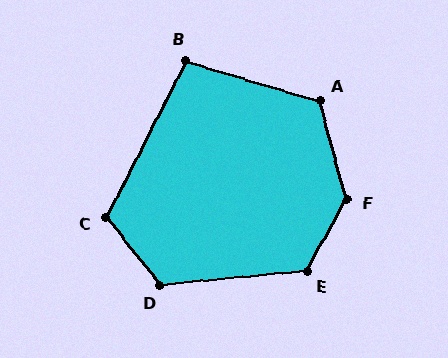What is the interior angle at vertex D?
Approximately 123 degrees (obtuse).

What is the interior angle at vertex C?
Approximately 114 degrees (obtuse).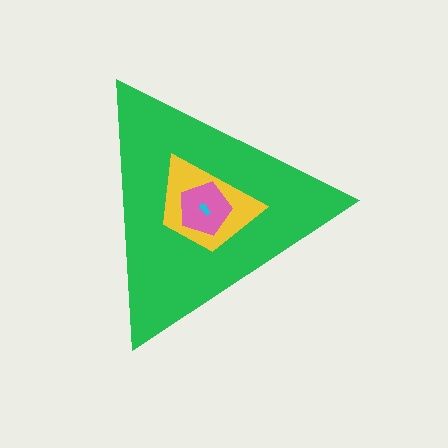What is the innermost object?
The cyan arrow.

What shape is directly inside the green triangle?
The yellow trapezoid.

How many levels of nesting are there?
4.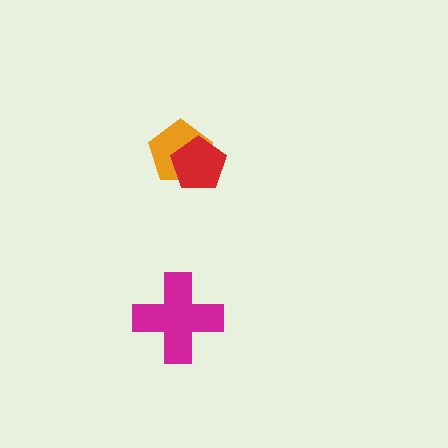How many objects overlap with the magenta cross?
0 objects overlap with the magenta cross.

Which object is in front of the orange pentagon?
The red pentagon is in front of the orange pentagon.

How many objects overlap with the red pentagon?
1 object overlaps with the red pentagon.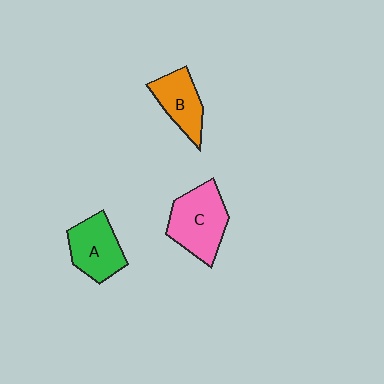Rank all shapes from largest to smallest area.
From largest to smallest: C (pink), A (green), B (orange).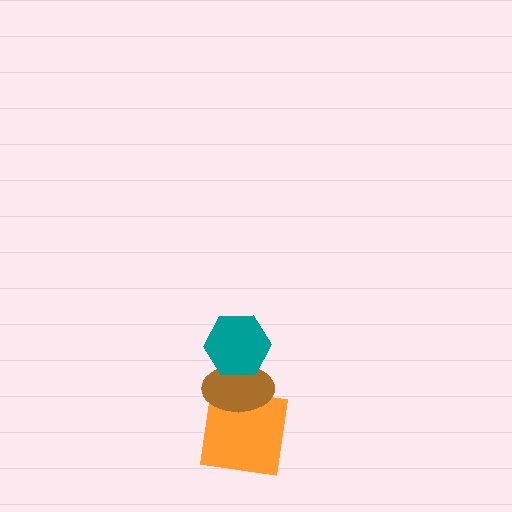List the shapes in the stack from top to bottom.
From top to bottom: the teal hexagon, the brown ellipse, the orange square.